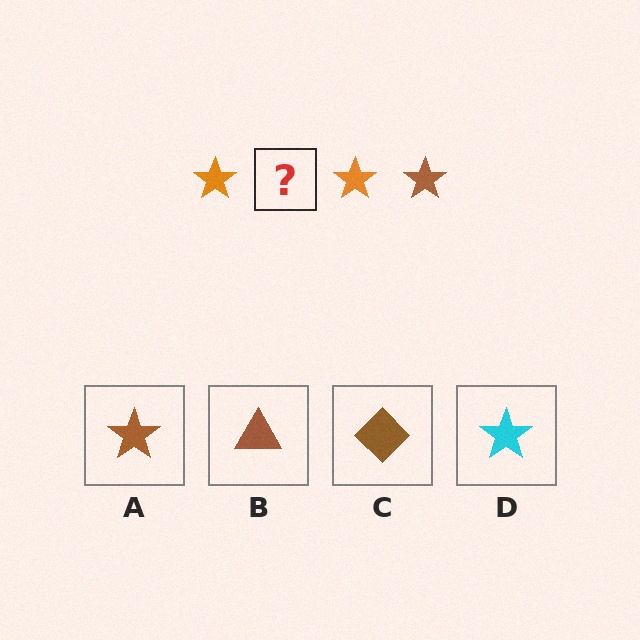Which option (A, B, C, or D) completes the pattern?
A.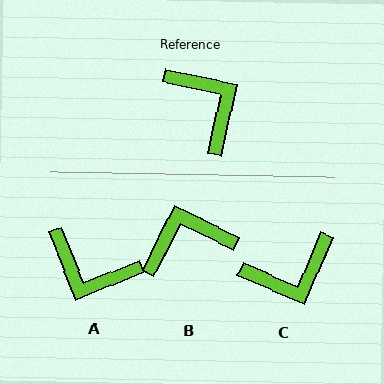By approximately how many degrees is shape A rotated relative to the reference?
Approximately 145 degrees clockwise.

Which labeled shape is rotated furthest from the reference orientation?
A, about 145 degrees away.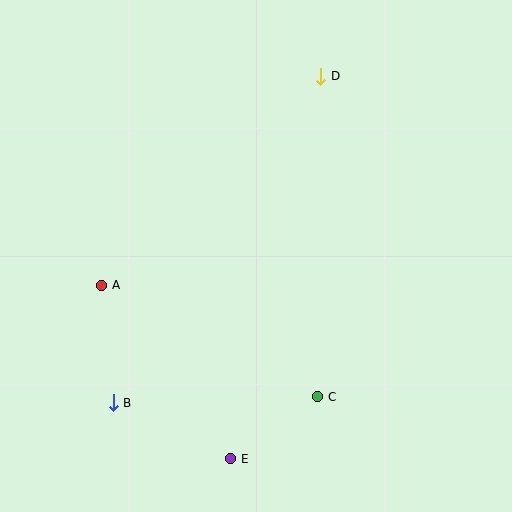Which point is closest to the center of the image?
Point C at (318, 397) is closest to the center.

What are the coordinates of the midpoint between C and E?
The midpoint between C and E is at (274, 428).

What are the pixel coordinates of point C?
Point C is at (318, 397).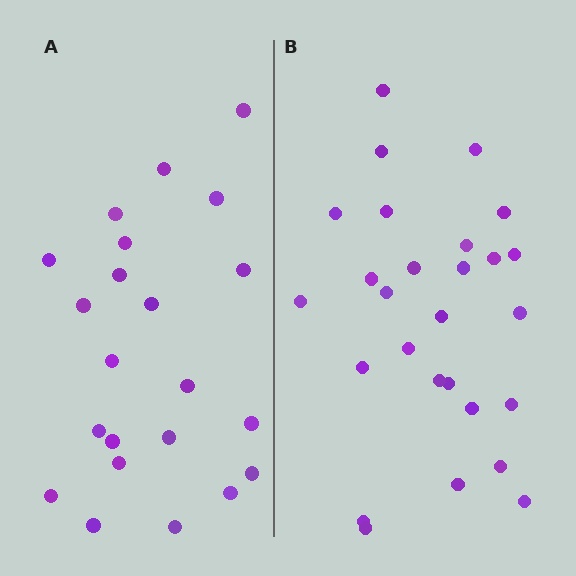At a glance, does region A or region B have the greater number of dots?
Region B (the right region) has more dots.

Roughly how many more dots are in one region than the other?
Region B has about 5 more dots than region A.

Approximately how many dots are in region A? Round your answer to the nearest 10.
About 20 dots. (The exact count is 22, which rounds to 20.)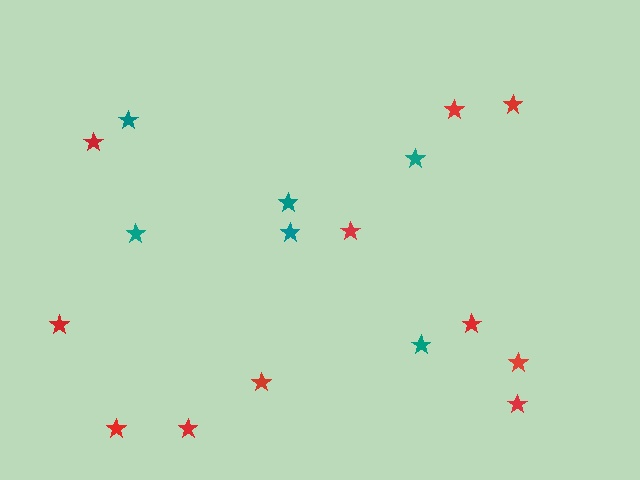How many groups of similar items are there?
There are 2 groups: one group of red stars (11) and one group of teal stars (6).